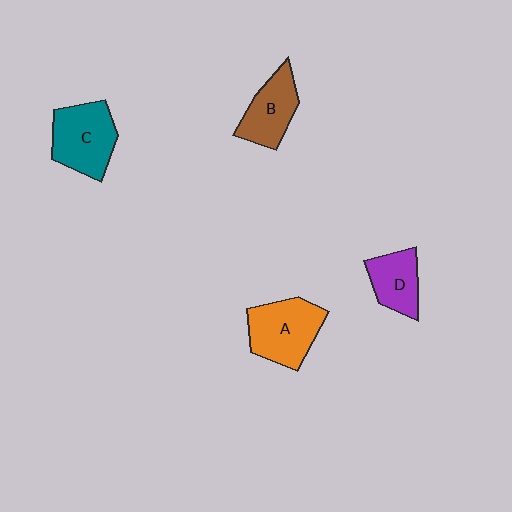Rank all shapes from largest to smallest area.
From largest to smallest: A (orange), C (teal), B (brown), D (purple).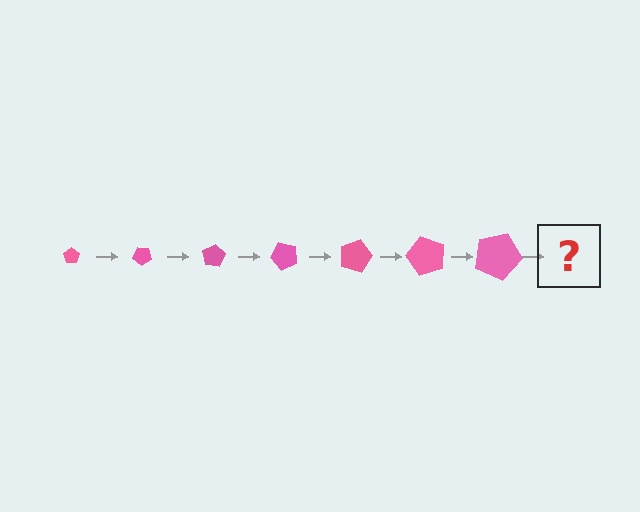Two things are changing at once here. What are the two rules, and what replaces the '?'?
The two rules are that the pentagon grows larger each step and it rotates 40 degrees each step. The '?' should be a pentagon, larger than the previous one and rotated 280 degrees from the start.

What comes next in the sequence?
The next element should be a pentagon, larger than the previous one and rotated 280 degrees from the start.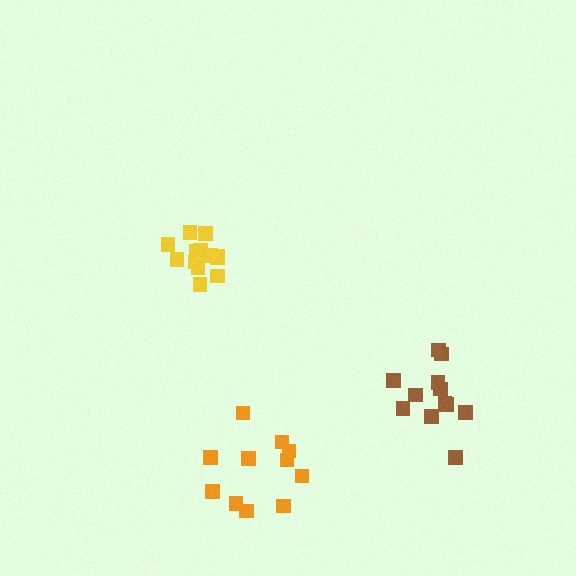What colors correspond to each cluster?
The clusters are colored: brown, yellow, orange.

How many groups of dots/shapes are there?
There are 3 groups.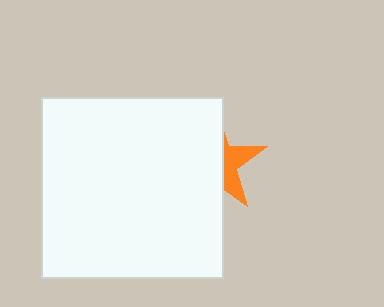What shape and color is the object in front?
The object in front is a white rectangle.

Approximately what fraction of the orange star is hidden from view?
Roughly 64% of the orange star is hidden behind the white rectangle.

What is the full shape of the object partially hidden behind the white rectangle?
The partially hidden object is an orange star.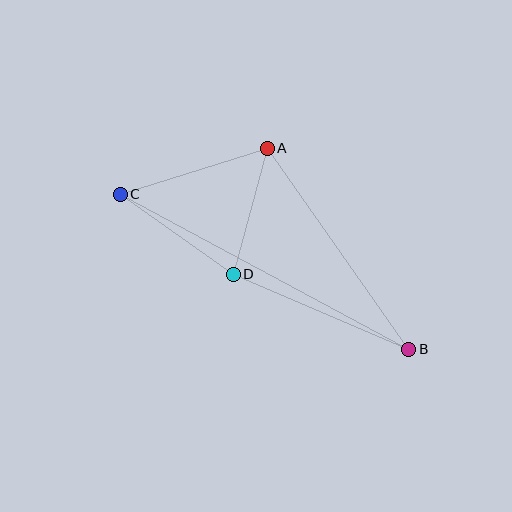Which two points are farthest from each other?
Points B and C are farthest from each other.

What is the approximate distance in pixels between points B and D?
The distance between B and D is approximately 191 pixels.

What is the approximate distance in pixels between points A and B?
The distance between A and B is approximately 246 pixels.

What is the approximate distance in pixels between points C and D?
The distance between C and D is approximately 138 pixels.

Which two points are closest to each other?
Points A and D are closest to each other.